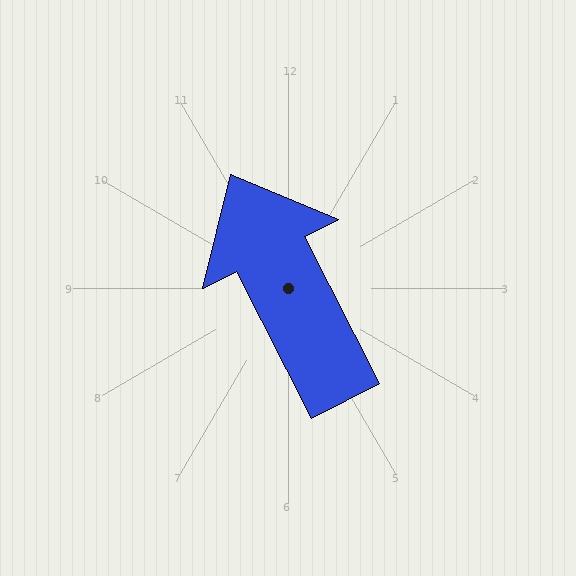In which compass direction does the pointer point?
Northwest.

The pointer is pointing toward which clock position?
Roughly 11 o'clock.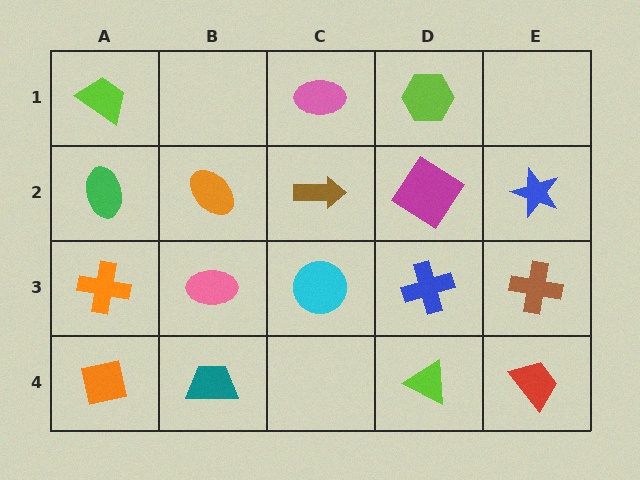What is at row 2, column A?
A green ellipse.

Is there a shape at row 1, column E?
No, that cell is empty.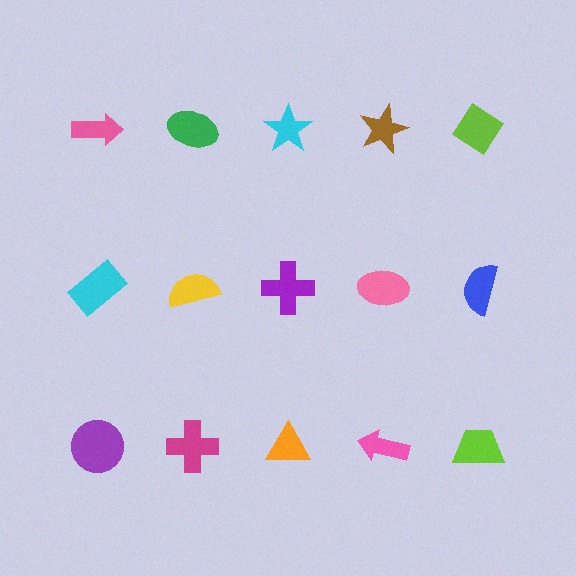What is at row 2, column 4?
A pink ellipse.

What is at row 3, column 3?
An orange triangle.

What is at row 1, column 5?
A lime diamond.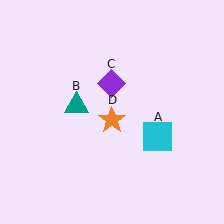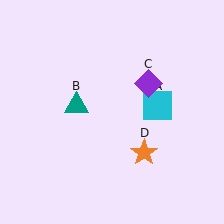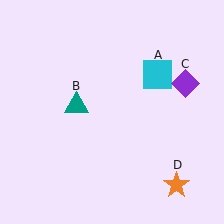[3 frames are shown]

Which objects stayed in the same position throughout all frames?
Teal triangle (object B) remained stationary.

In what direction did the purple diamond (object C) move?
The purple diamond (object C) moved right.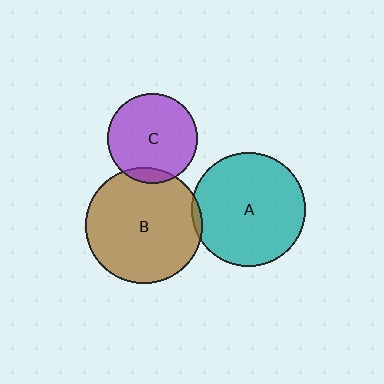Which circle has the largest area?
Circle B (brown).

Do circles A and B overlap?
Yes.